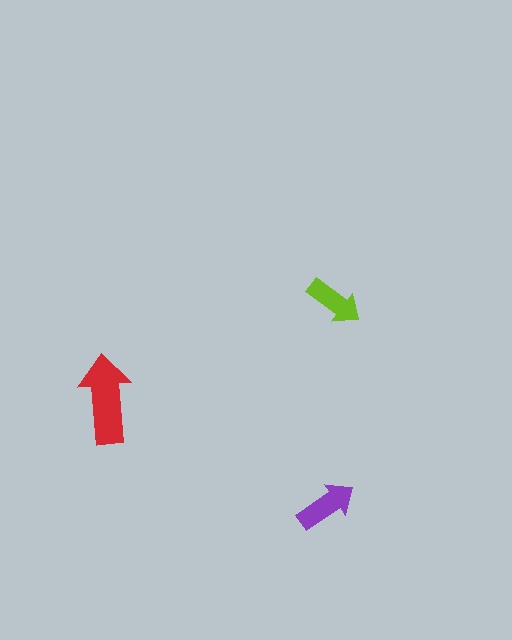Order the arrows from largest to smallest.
the red one, the purple one, the lime one.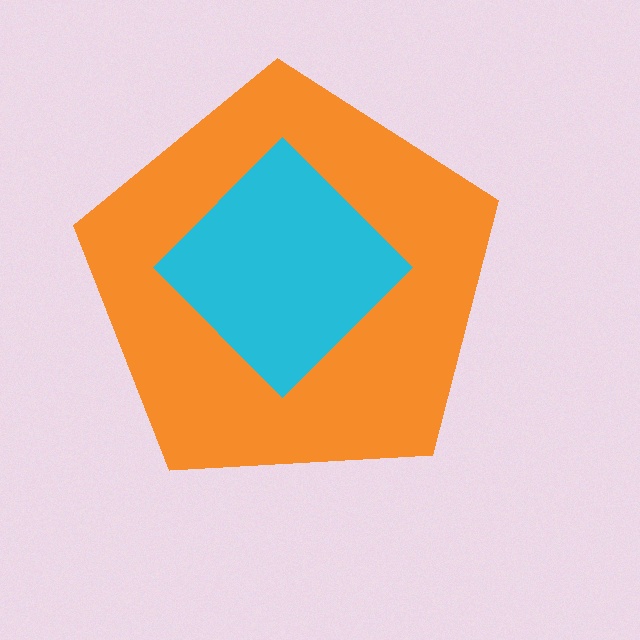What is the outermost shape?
The orange pentagon.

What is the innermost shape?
The cyan diamond.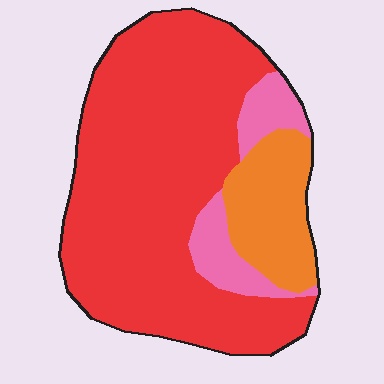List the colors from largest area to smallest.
From largest to smallest: red, orange, pink.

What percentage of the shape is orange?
Orange takes up about one sixth (1/6) of the shape.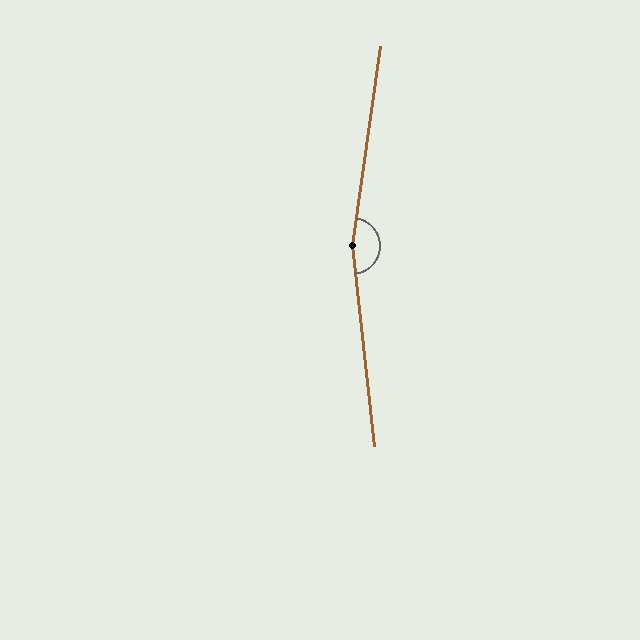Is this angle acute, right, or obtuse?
It is obtuse.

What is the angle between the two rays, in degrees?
Approximately 165 degrees.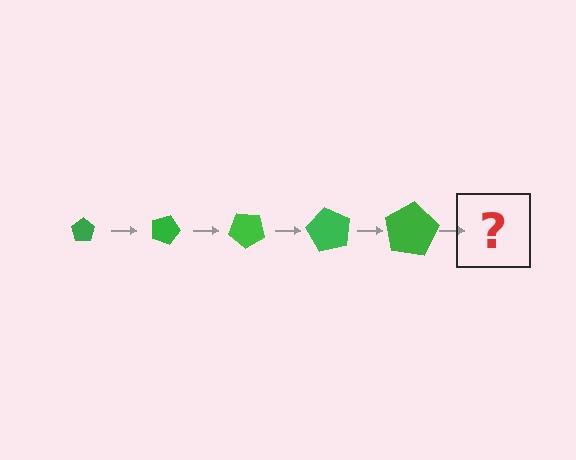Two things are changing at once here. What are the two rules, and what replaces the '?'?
The two rules are that the pentagon grows larger each step and it rotates 20 degrees each step. The '?' should be a pentagon, larger than the previous one and rotated 100 degrees from the start.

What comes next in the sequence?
The next element should be a pentagon, larger than the previous one and rotated 100 degrees from the start.